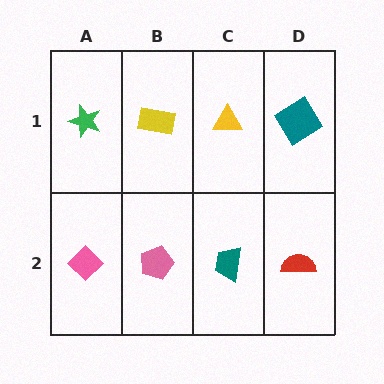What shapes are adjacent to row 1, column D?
A red semicircle (row 2, column D), a yellow triangle (row 1, column C).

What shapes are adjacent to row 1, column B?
A pink pentagon (row 2, column B), a green star (row 1, column A), a yellow triangle (row 1, column C).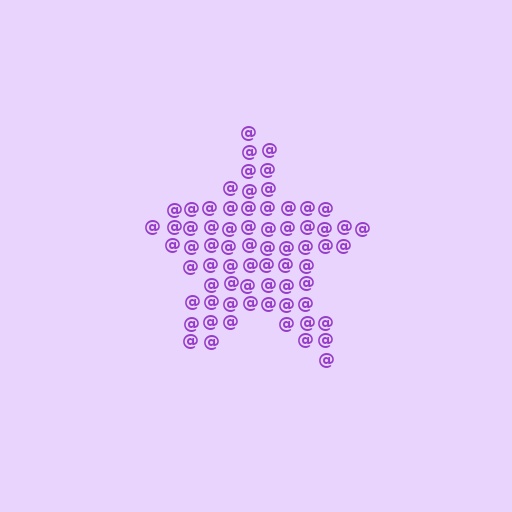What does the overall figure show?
The overall figure shows a star.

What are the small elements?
The small elements are at signs.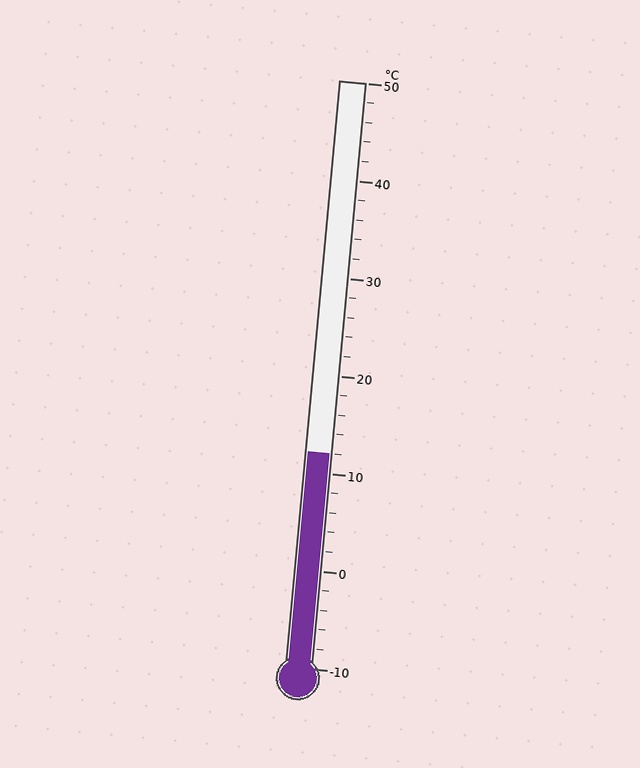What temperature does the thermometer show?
The thermometer shows approximately 12°C.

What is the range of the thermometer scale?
The thermometer scale ranges from -10°C to 50°C.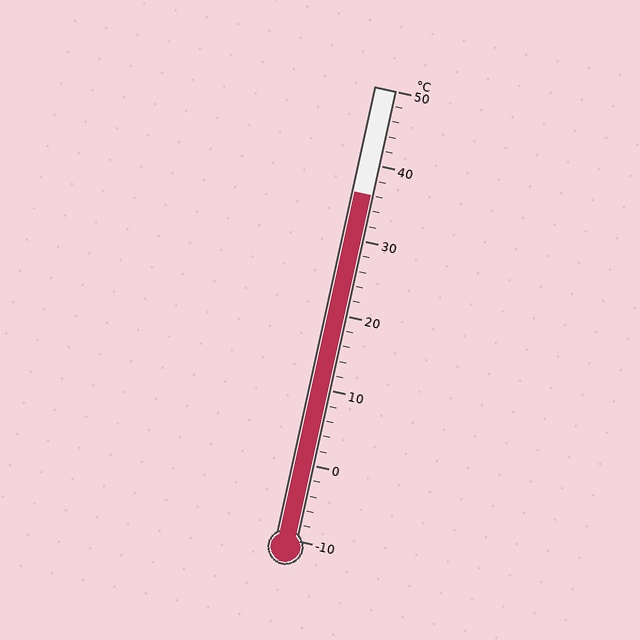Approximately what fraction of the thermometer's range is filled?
The thermometer is filled to approximately 75% of its range.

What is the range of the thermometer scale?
The thermometer scale ranges from -10°C to 50°C.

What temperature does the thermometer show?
The thermometer shows approximately 36°C.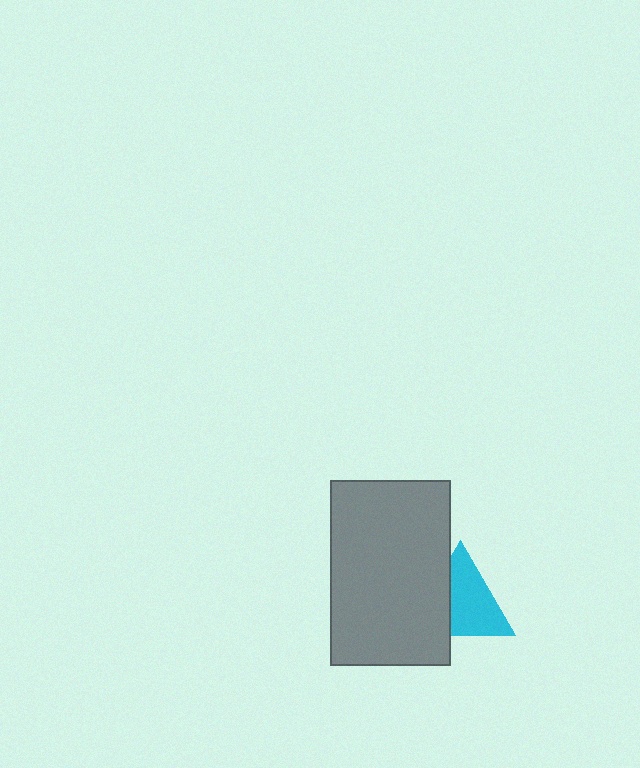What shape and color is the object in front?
The object in front is a gray rectangle.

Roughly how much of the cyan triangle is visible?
About half of it is visible (roughly 65%).